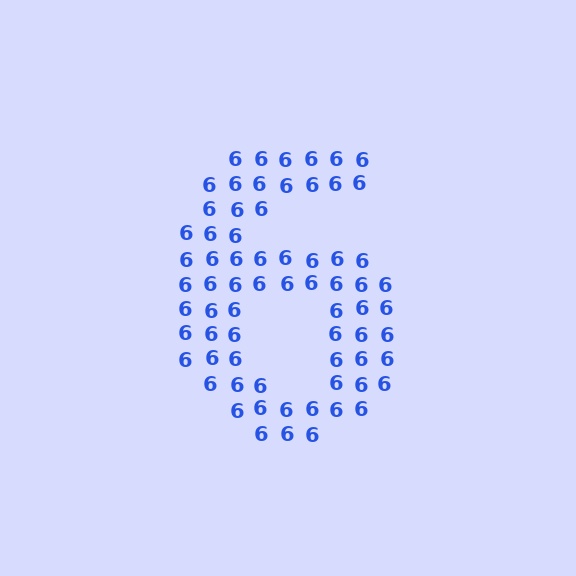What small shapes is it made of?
It is made of small digit 6's.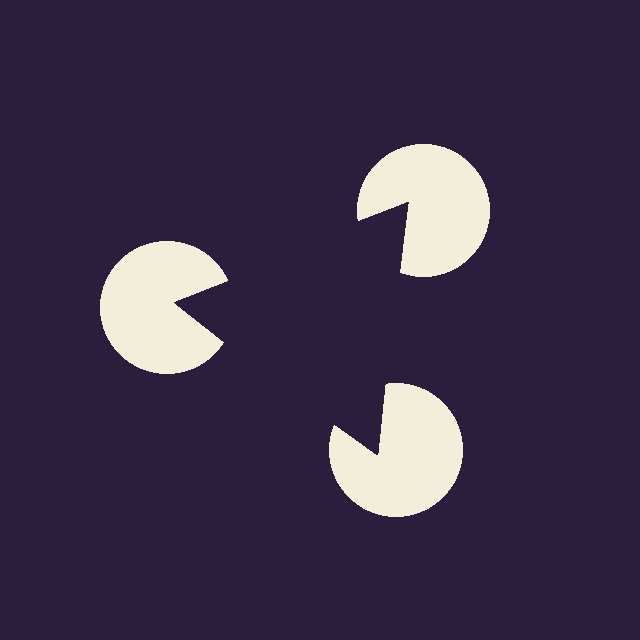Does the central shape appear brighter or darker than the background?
It typically appears slightly darker than the background, even though no actual brightness change is drawn.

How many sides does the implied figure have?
3 sides.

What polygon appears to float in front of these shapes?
An illusory triangle — its edges are inferred from the aligned wedge cuts in the pac-man discs, not physically drawn.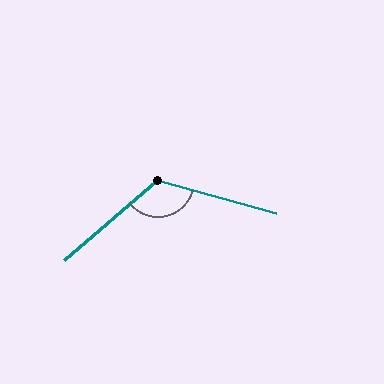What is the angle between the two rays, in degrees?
Approximately 124 degrees.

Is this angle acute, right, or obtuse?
It is obtuse.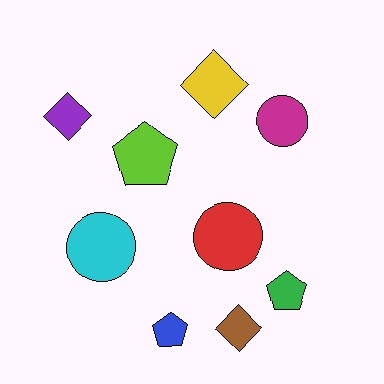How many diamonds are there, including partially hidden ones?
There are 3 diamonds.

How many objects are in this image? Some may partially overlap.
There are 9 objects.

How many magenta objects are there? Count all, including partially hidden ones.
There is 1 magenta object.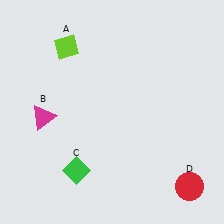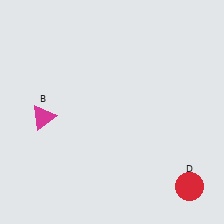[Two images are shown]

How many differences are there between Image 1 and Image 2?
There are 2 differences between the two images.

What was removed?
The green diamond (C), the lime diamond (A) were removed in Image 2.